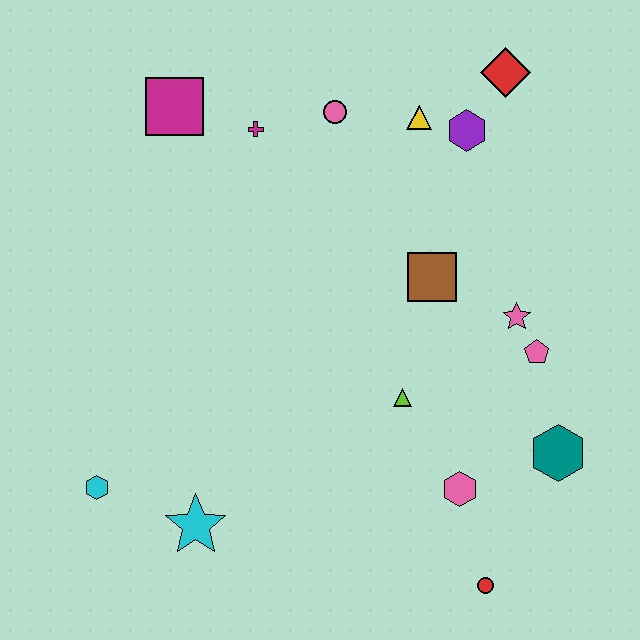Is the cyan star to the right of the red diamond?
No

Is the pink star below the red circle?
No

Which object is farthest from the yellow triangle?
The cyan hexagon is farthest from the yellow triangle.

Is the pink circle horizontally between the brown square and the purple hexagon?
No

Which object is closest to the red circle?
The pink hexagon is closest to the red circle.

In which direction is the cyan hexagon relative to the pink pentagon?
The cyan hexagon is to the left of the pink pentagon.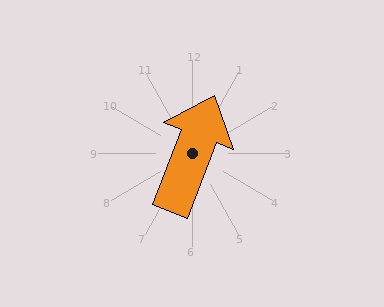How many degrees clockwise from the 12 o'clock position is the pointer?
Approximately 21 degrees.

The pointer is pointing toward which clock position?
Roughly 1 o'clock.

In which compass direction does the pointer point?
North.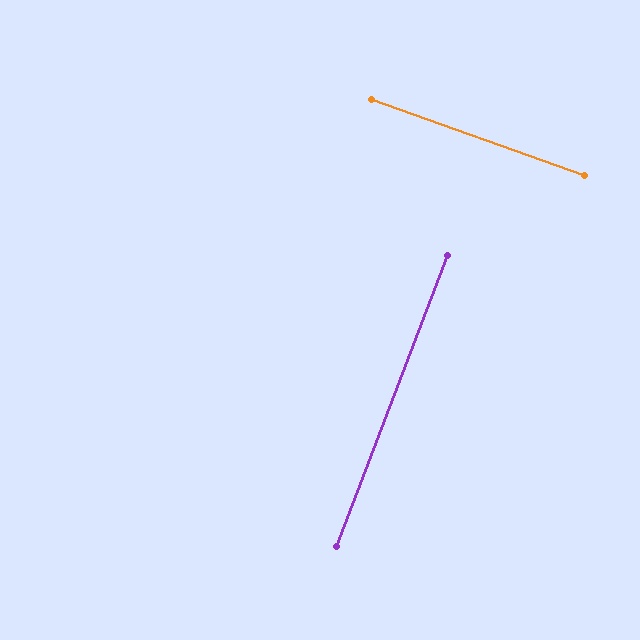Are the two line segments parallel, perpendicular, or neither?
Perpendicular — they meet at approximately 89°.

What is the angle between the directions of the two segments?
Approximately 89 degrees.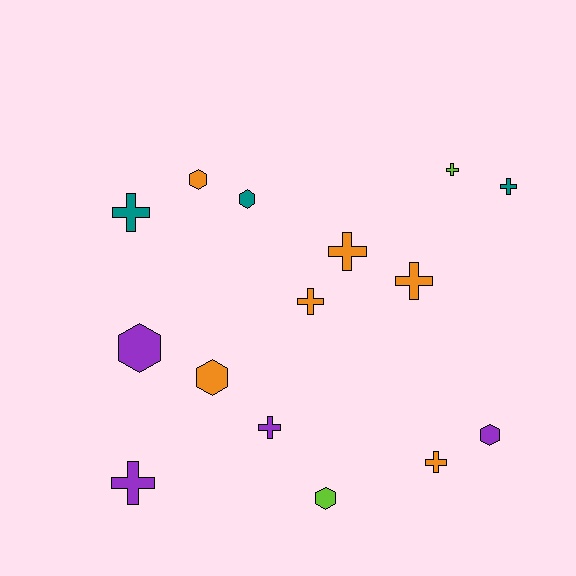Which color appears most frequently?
Orange, with 6 objects.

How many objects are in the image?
There are 15 objects.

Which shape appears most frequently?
Cross, with 9 objects.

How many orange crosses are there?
There are 4 orange crosses.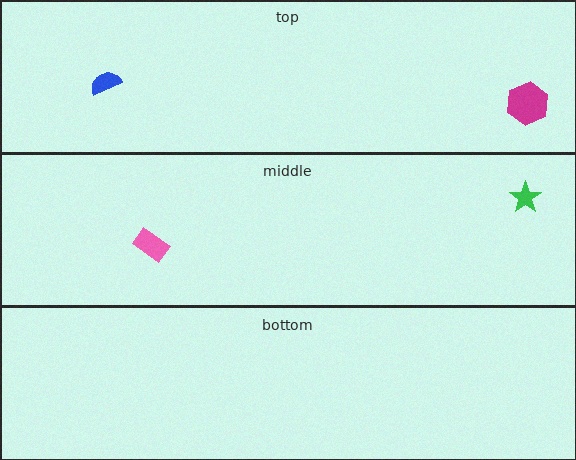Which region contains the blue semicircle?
The top region.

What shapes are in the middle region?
The green star, the pink rectangle.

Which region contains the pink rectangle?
The middle region.